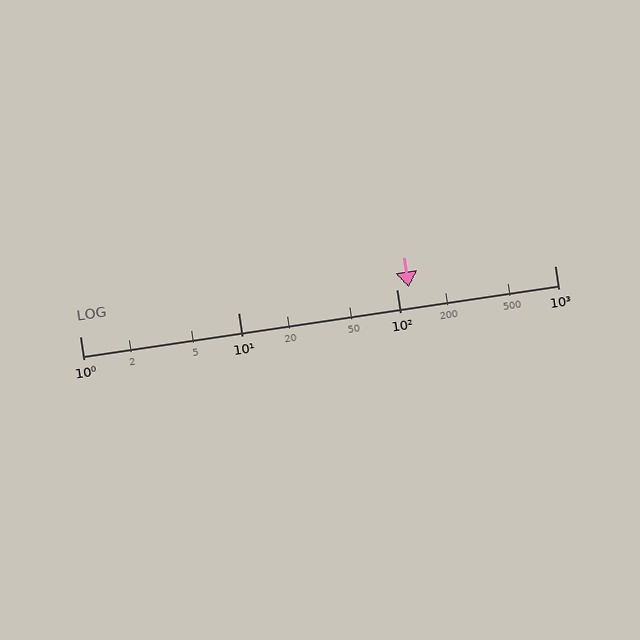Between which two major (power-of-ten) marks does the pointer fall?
The pointer is between 100 and 1000.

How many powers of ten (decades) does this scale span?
The scale spans 3 decades, from 1 to 1000.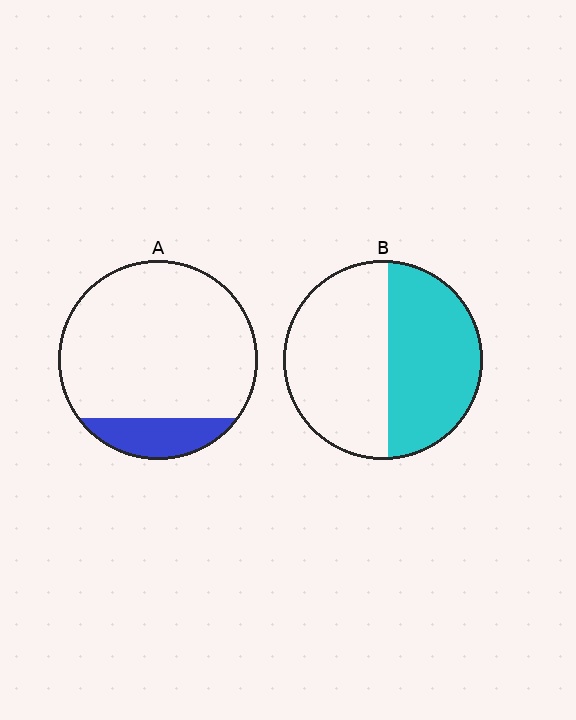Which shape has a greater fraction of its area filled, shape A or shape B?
Shape B.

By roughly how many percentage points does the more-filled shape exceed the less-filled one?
By roughly 30 percentage points (B over A).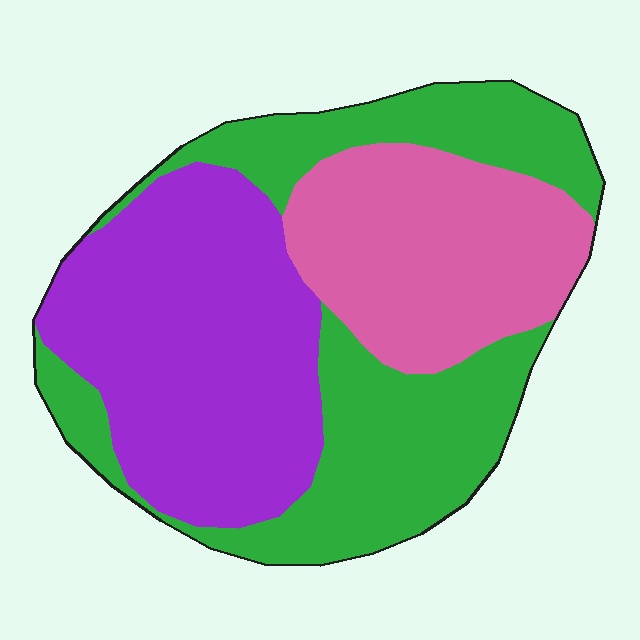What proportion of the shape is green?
Green takes up about three eighths (3/8) of the shape.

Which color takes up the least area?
Pink, at roughly 25%.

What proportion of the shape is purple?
Purple covers about 35% of the shape.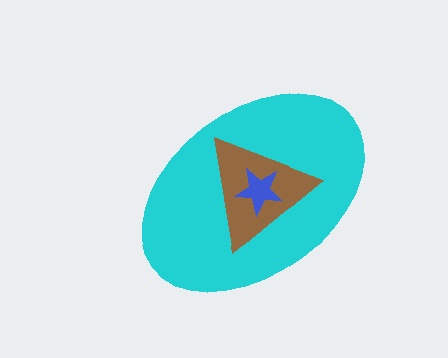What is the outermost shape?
The cyan ellipse.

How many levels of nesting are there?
3.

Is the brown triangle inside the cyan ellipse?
Yes.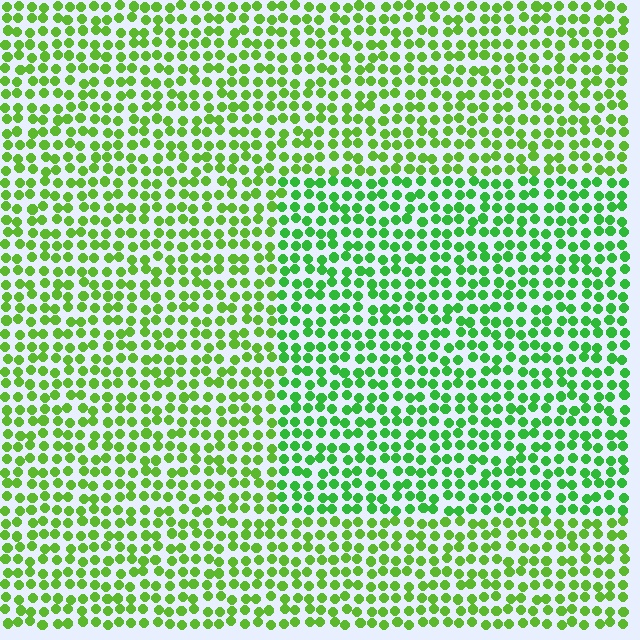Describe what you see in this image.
The image is filled with small lime elements in a uniform arrangement. A rectangle-shaped region is visible where the elements are tinted to a slightly different hue, forming a subtle color boundary.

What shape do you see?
I see a rectangle.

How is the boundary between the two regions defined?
The boundary is defined purely by a slight shift in hue (about 24 degrees). Spacing, size, and orientation are identical on both sides.